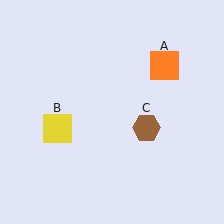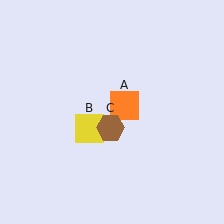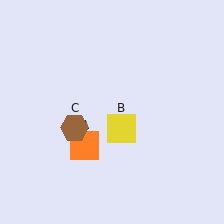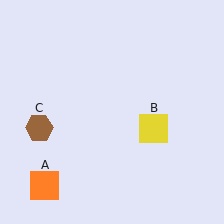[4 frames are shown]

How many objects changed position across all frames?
3 objects changed position: orange square (object A), yellow square (object B), brown hexagon (object C).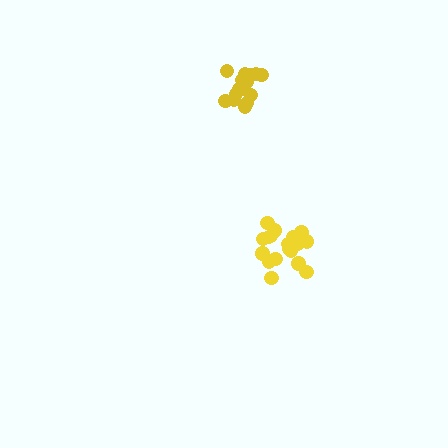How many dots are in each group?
Group 1: 16 dots, Group 2: 18 dots (34 total).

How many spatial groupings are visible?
There are 2 spatial groupings.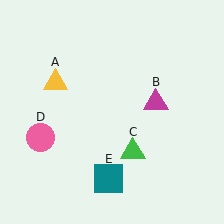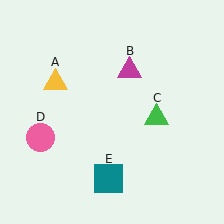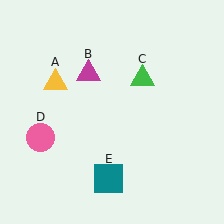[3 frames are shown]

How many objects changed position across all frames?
2 objects changed position: magenta triangle (object B), green triangle (object C).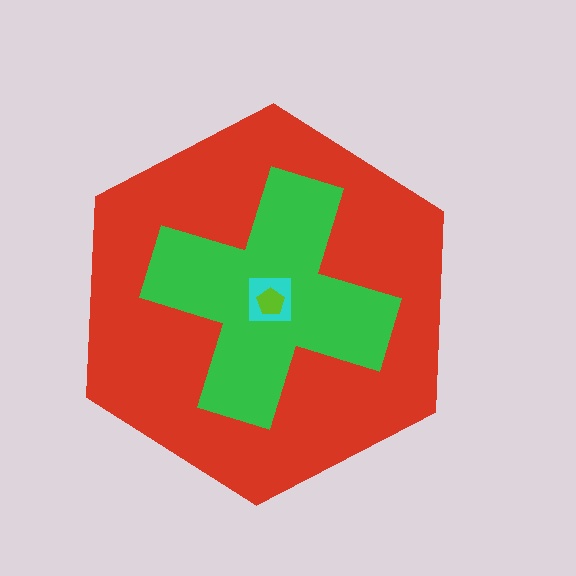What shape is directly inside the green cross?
The cyan square.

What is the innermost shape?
The lime pentagon.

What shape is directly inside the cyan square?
The lime pentagon.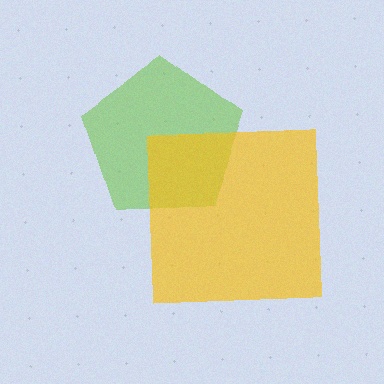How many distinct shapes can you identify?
There are 2 distinct shapes: a lime pentagon, a yellow square.